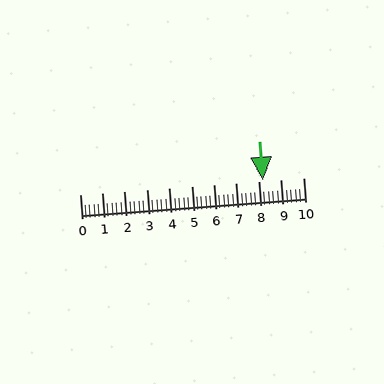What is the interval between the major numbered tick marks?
The major tick marks are spaced 1 units apart.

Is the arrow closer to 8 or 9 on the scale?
The arrow is closer to 8.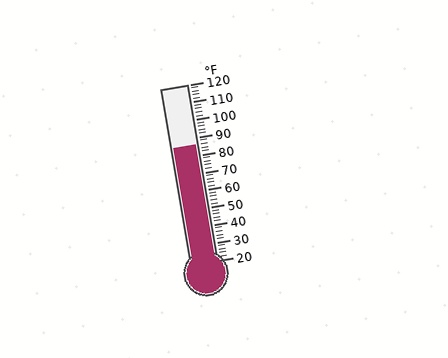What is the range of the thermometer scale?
The thermometer scale ranges from 20°F to 120°F.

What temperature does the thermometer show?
The thermometer shows approximately 86°F.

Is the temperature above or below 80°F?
The temperature is above 80°F.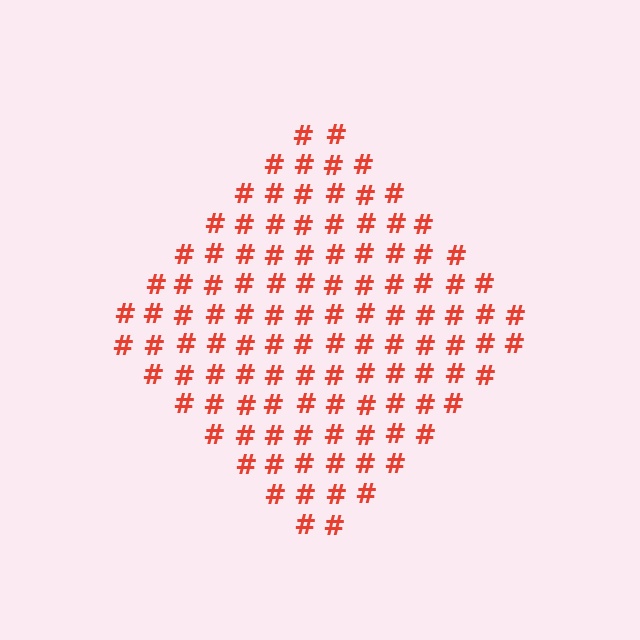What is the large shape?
The large shape is a diamond.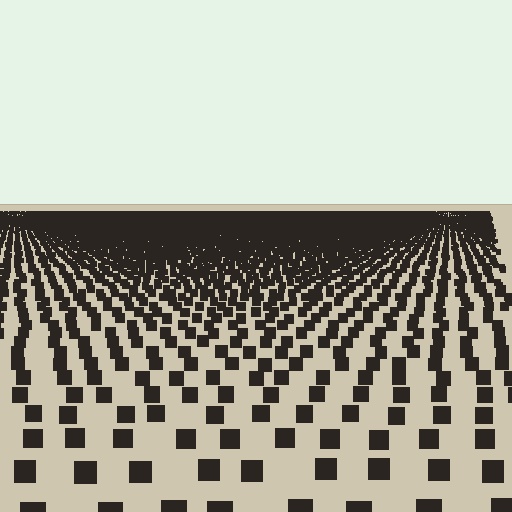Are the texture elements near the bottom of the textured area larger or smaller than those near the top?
Larger. Near the bottom, elements are closer to the viewer and appear at a bigger on-screen size.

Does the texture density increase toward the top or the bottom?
Density increases toward the top.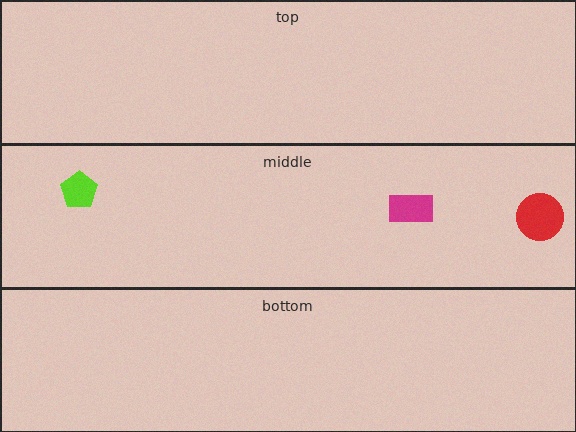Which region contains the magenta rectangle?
The middle region.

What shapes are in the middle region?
The lime pentagon, the red circle, the magenta rectangle.